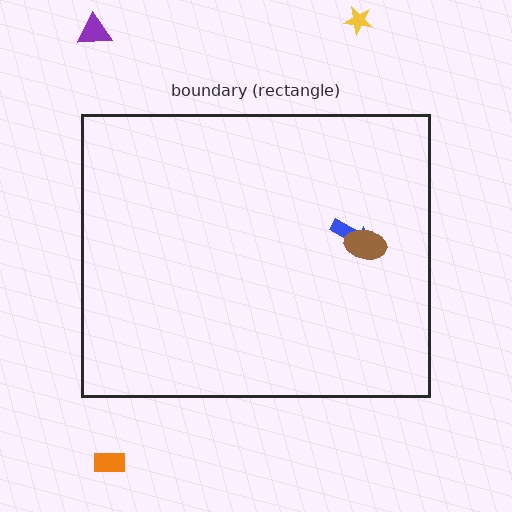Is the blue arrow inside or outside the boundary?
Inside.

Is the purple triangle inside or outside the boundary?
Outside.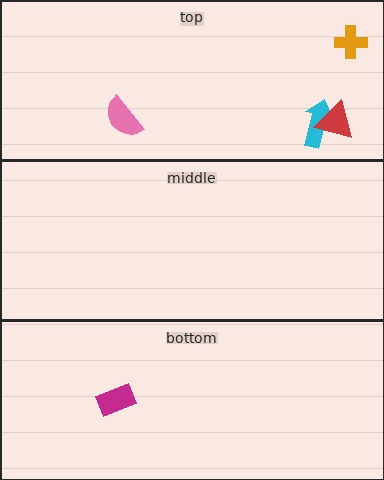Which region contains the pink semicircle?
The top region.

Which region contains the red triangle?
The top region.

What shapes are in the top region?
The cyan arrow, the red triangle, the orange cross, the pink semicircle.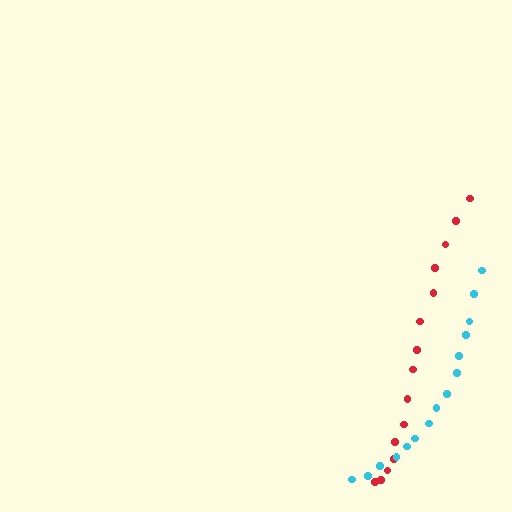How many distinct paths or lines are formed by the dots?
There are 2 distinct paths.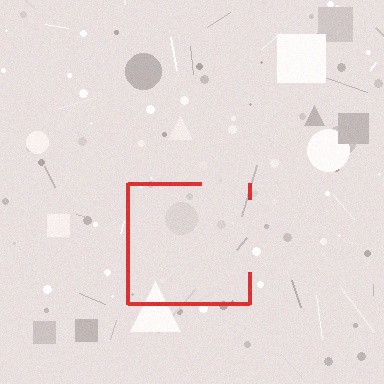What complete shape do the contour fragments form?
The contour fragments form a square.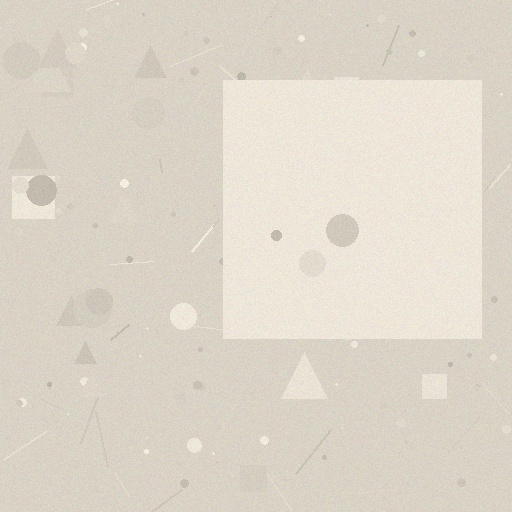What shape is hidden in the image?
A square is hidden in the image.